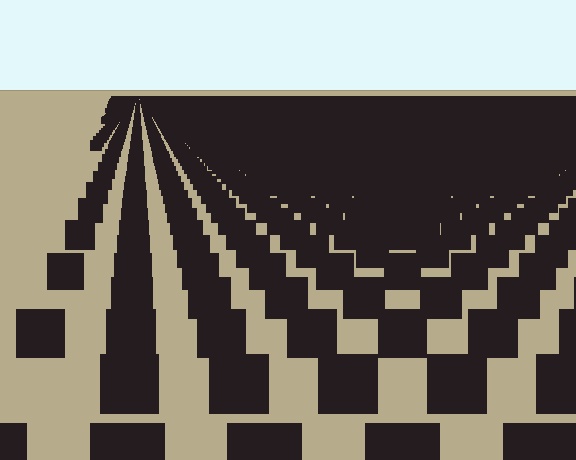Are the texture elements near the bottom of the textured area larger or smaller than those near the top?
Larger. Near the bottom, elements are closer to the viewer and appear at a bigger on-screen size.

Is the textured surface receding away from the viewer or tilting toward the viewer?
The surface is receding away from the viewer. Texture elements get smaller and denser toward the top.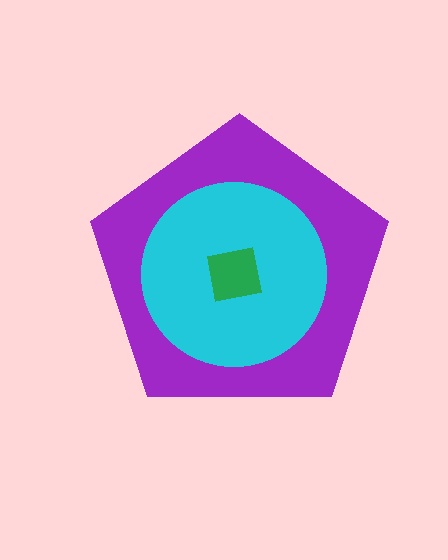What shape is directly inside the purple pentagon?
The cyan circle.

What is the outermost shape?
The purple pentagon.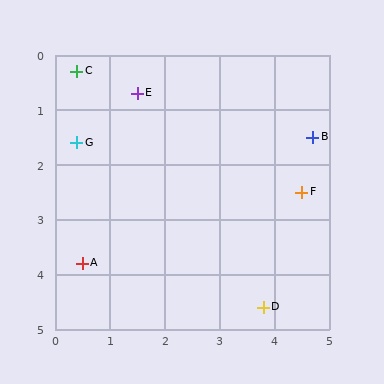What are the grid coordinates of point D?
Point D is at approximately (3.8, 4.6).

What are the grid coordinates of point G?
Point G is at approximately (0.4, 1.6).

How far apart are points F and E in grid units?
Points F and E are about 3.5 grid units apart.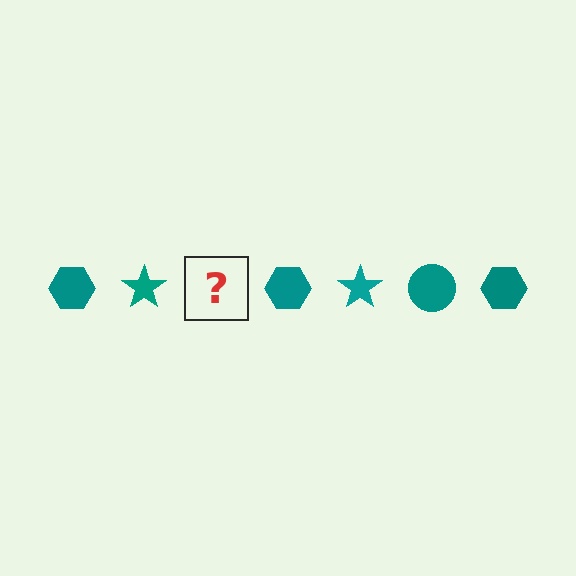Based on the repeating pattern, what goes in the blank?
The blank should be a teal circle.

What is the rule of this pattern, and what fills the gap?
The rule is that the pattern cycles through hexagon, star, circle shapes in teal. The gap should be filled with a teal circle.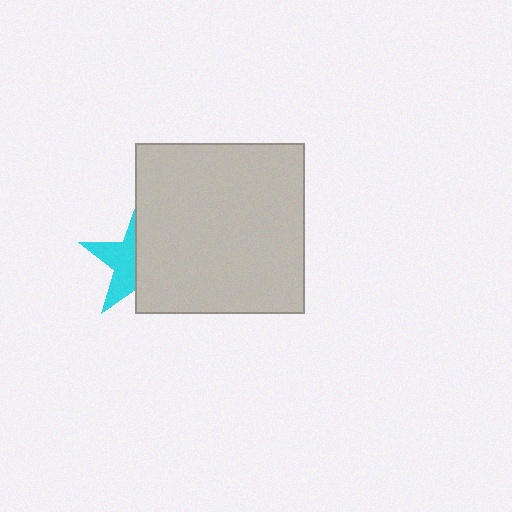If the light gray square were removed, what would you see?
You would see the complete cyan star.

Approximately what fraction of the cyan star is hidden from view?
Roughly 55% of the cyan star is hidden behind the light gray square.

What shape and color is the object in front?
The object in front is a light gray square.